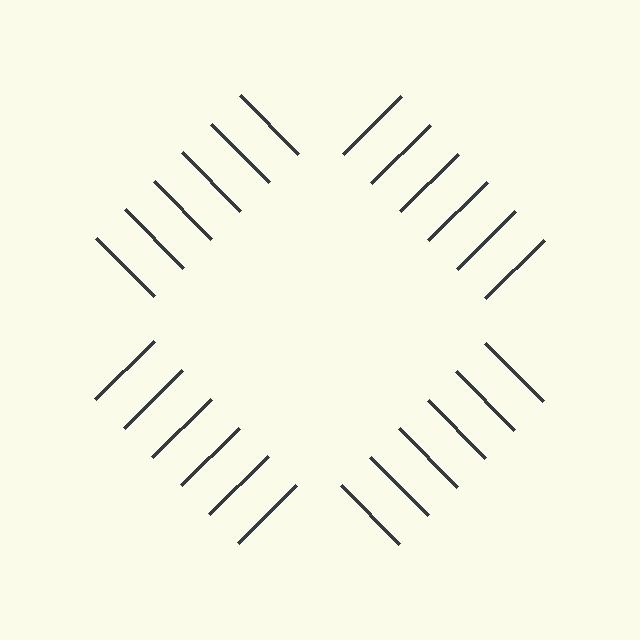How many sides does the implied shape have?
4 sides — the line-ends trace a square.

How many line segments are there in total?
24 — 6 along each of the 4 edges.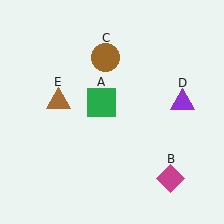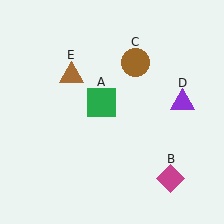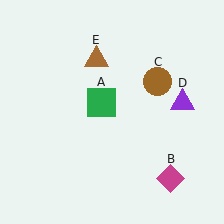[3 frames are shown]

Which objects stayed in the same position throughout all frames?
Green square (object A) and magenta diamond (object B) and purple triangle (object D) remained stationary.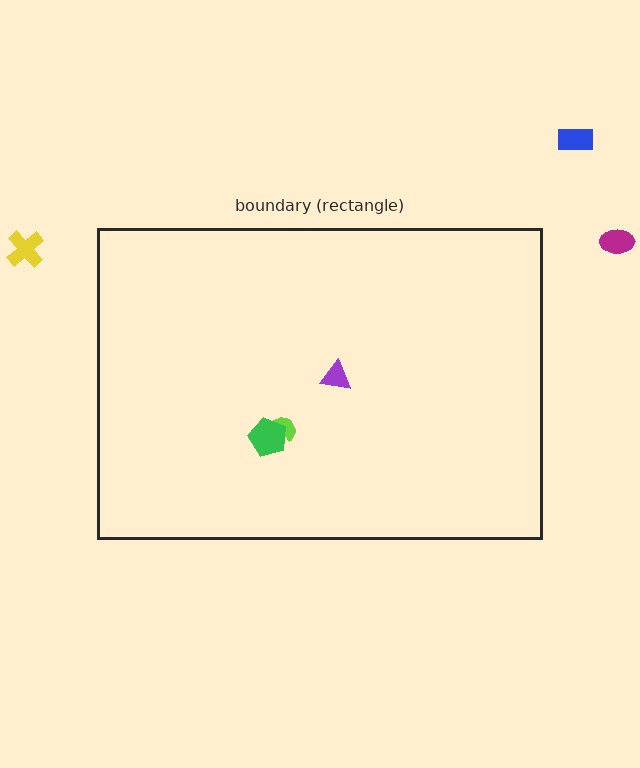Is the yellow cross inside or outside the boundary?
Outside.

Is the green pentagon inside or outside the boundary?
Inside.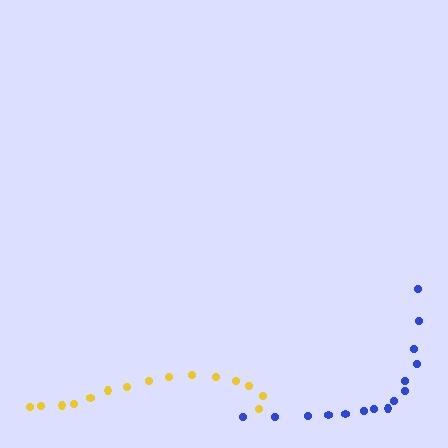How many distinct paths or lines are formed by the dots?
There are 2 distinct paths.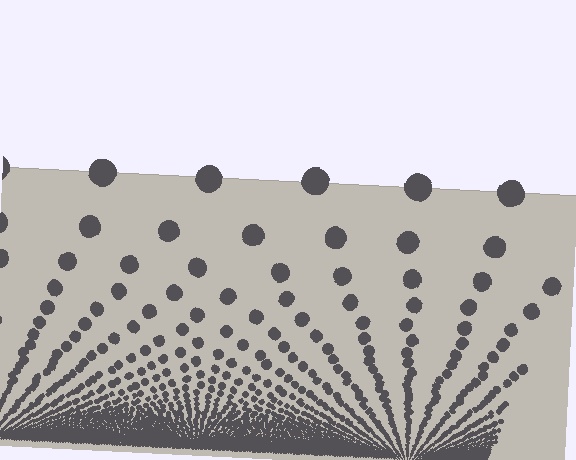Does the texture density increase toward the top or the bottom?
Density increases toward the bottom.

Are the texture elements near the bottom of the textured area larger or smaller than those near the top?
Smaller. The gradient is inverted — elements near the bottom are smaller and denser.